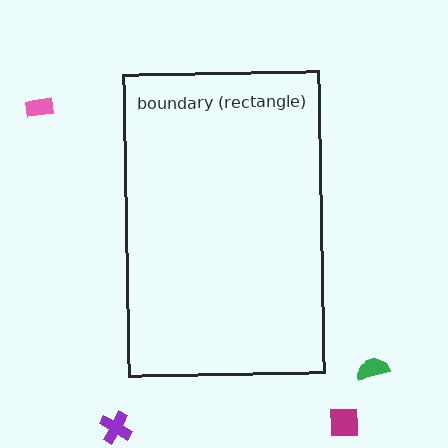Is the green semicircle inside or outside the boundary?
Outside.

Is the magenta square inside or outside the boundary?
Outside.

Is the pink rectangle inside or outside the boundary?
Outside.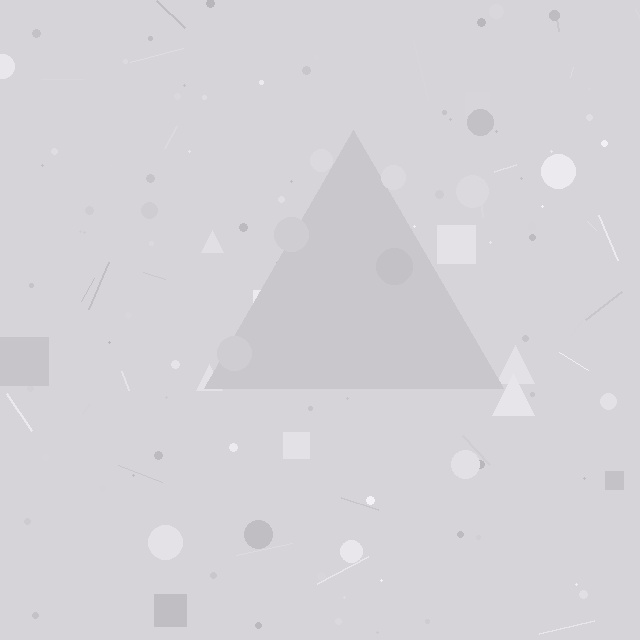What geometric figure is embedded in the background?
A triangle is embedded in the background.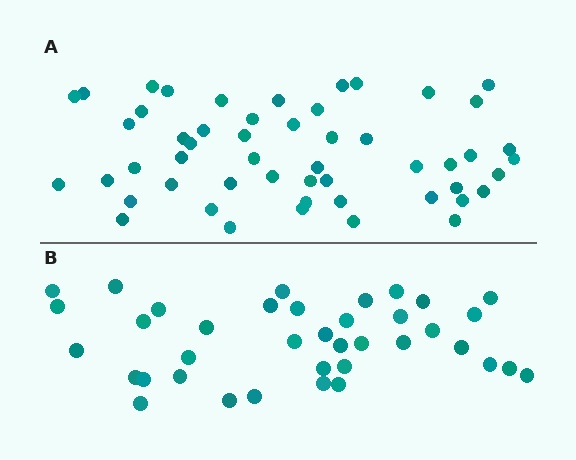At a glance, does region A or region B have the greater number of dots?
Region A (the top region) has more dots.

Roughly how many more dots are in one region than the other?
Region A has approximately 15 more dots than region B.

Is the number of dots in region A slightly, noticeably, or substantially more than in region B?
Region A has noticeably more, but not dramatically so. The ratio is roughly 1.4 to 1.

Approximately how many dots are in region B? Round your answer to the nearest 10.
About 40 dots. (The exact count is 38, which rounds to 40.)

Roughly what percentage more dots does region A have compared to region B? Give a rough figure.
About 35% more.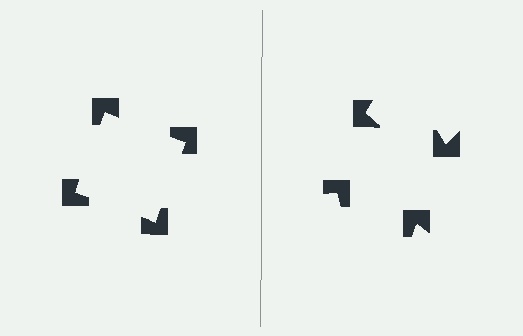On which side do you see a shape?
An illusory square appears on the left side. On the right side the wedge cuts are rotated, so no coherent shape forms.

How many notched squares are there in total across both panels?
8 — 4 on each side.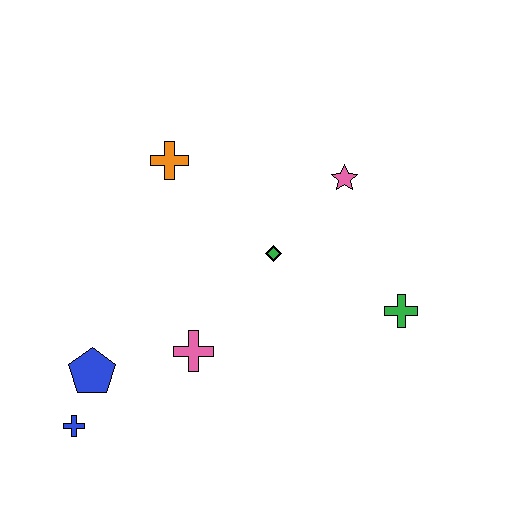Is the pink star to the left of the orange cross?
No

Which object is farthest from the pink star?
The blue cross is farthest from the pink star.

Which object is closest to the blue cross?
The blue pentagon is closest to the blue cross.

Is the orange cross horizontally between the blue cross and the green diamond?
Yes